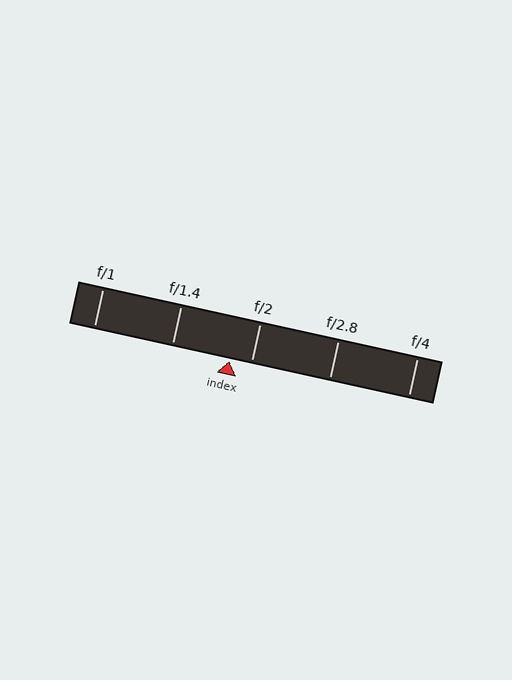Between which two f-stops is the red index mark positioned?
The index mark is between f/1.4 and f/2.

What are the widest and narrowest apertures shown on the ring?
The widest aperture shown is f/1 and the narrowest is f/4.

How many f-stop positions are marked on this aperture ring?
There are 5 f-stop positions marked.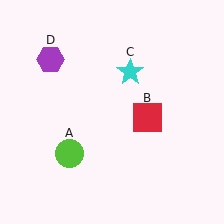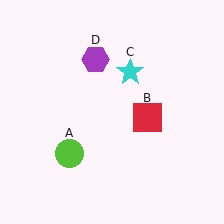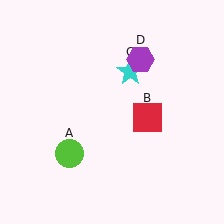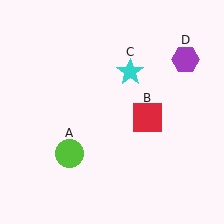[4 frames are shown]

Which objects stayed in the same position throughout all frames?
Lime circle (object A) and red square (object B) and cyan star (object C) remained stationary.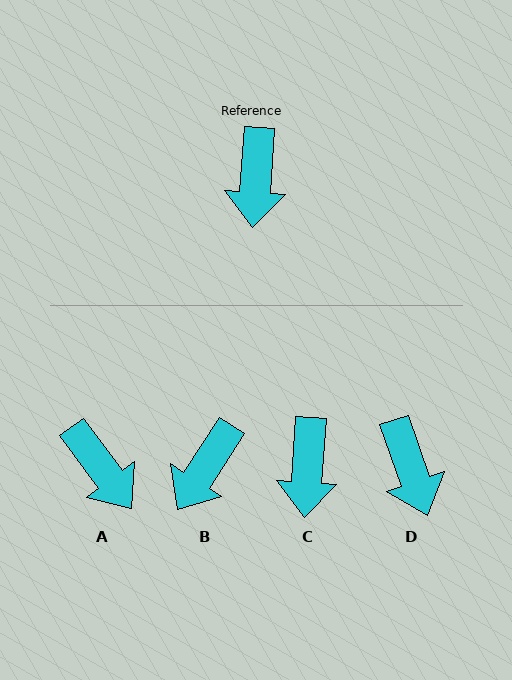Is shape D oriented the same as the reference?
No, it is off by about 23 degrees.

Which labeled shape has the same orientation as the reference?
C.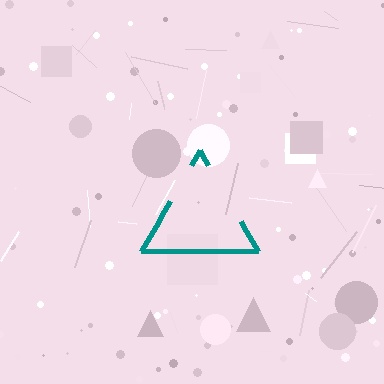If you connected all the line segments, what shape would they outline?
They would outline a triangle.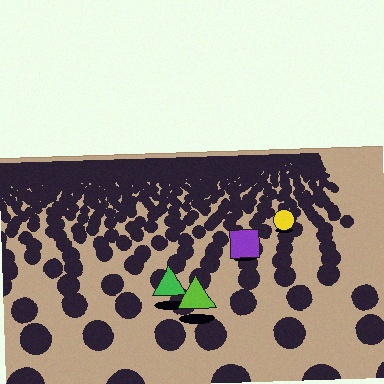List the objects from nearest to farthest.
From nearest to farthest: the lime triangle, the green triangle, the purple square, the yellow circle.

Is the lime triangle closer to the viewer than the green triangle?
Yes. The lime triangle is closer — you can tell from the texture gradient: the ground texture is coarser near it.